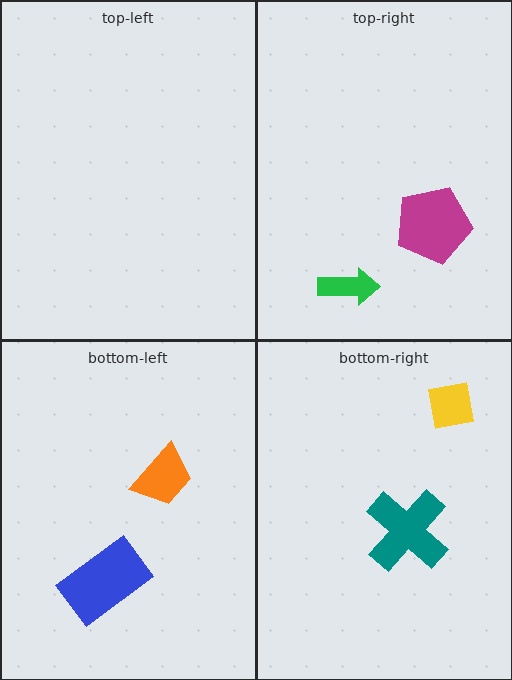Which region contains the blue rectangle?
The bottom-left region.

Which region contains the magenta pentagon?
The top-right region.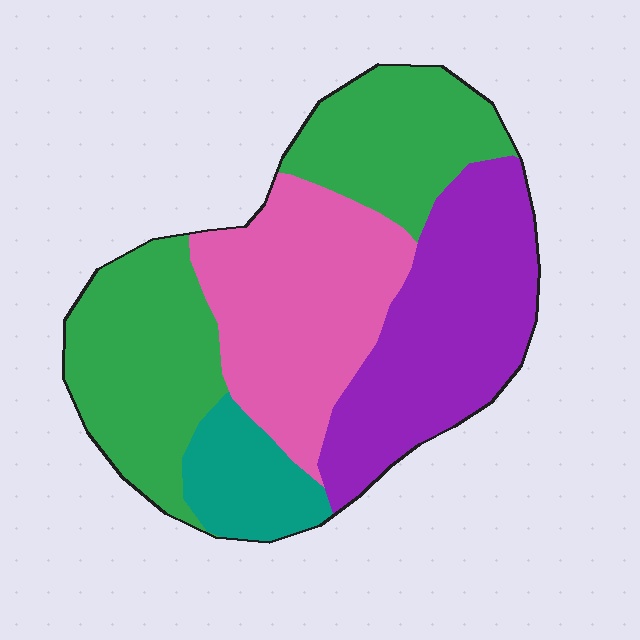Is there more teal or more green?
Green.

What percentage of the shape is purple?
Purple covers about 25% of the shape.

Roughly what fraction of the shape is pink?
Pink takes up about one quarter (1/4) of the shape.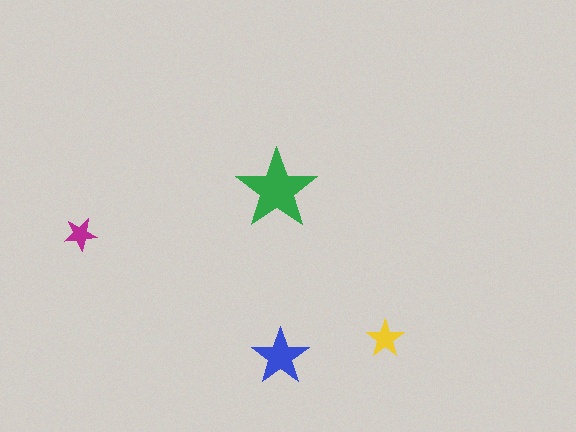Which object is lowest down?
The blue star is bottommost.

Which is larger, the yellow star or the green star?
The green one.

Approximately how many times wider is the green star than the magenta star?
About 2.5 times wider.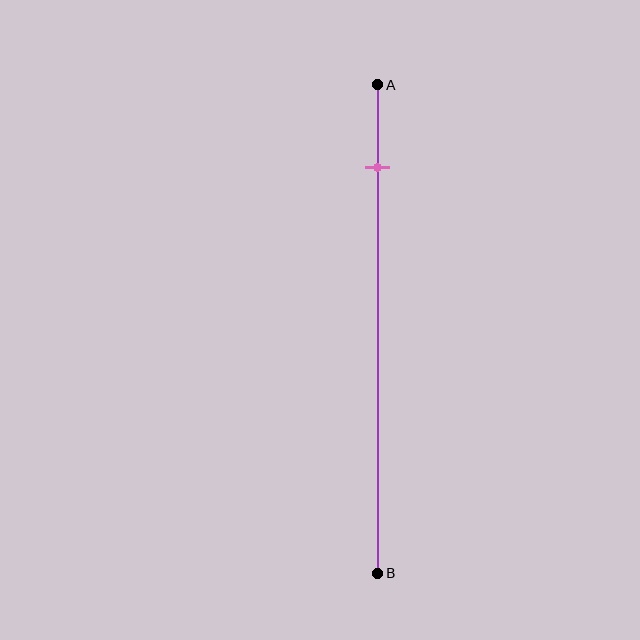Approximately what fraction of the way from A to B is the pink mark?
The pink mark is approximately 15% of the way from A to B.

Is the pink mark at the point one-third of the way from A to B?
No, the mark is at about 15% from A, not at the 33% one-third point.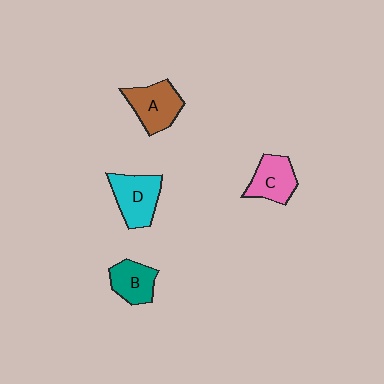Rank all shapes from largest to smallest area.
From largest to smallest: D (cyan), A (brown), C (pink), B (teal).